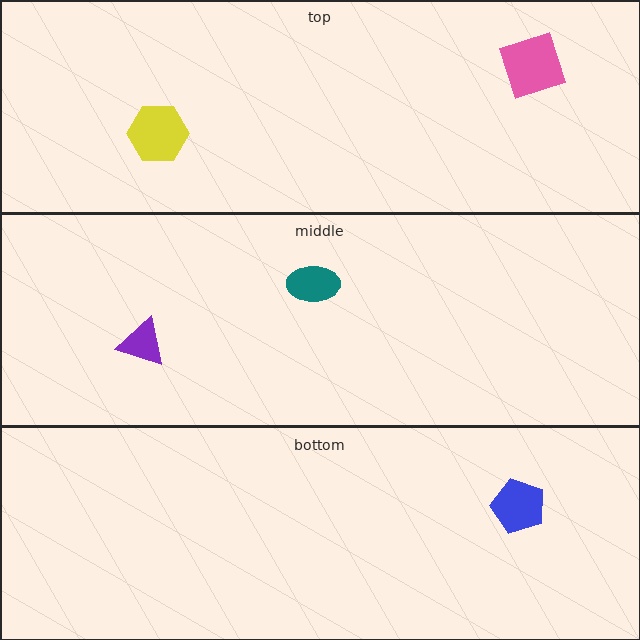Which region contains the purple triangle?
The middle region.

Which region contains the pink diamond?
The top region.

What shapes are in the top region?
The pink diamond, the yellow hexagon.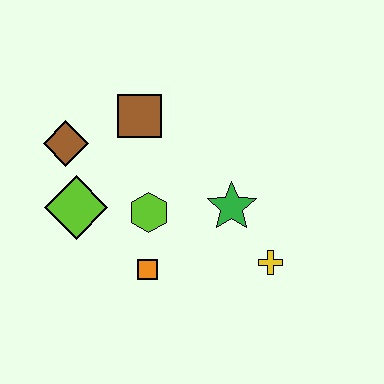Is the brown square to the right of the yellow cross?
No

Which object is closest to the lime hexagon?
The orange square is closest to the lime hexagon.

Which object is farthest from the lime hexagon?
The yellow cross is farthest from the lime hexagon.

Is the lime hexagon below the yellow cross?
No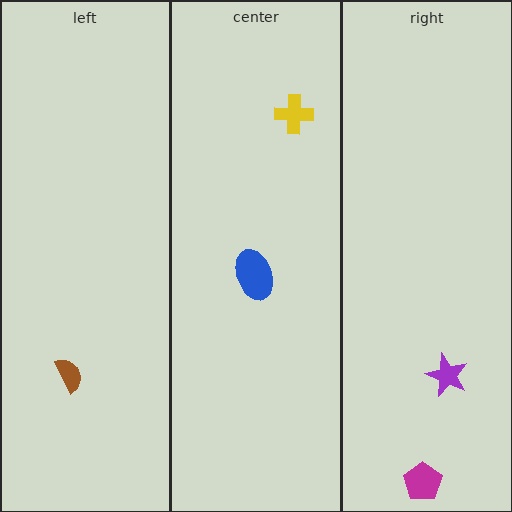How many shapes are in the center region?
2.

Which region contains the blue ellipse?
The center region.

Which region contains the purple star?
The right region.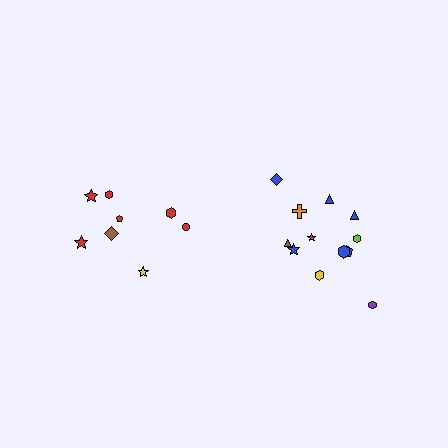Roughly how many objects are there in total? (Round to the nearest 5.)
Roughly 20 objects in total.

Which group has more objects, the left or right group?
The right group.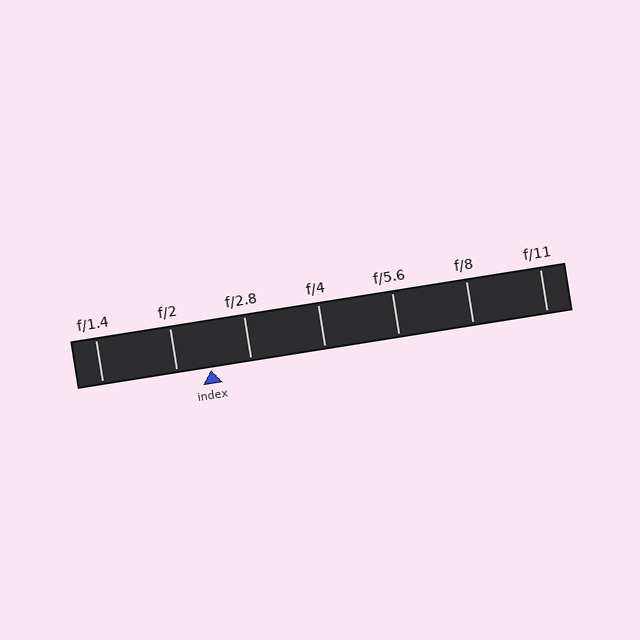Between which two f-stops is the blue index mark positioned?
The index mark is between f/2 and f/2.8.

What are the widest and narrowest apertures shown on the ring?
The widest aperture shown is f/1.4 and the narrowest is f/11.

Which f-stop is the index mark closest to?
The index mark is closest to f/2.